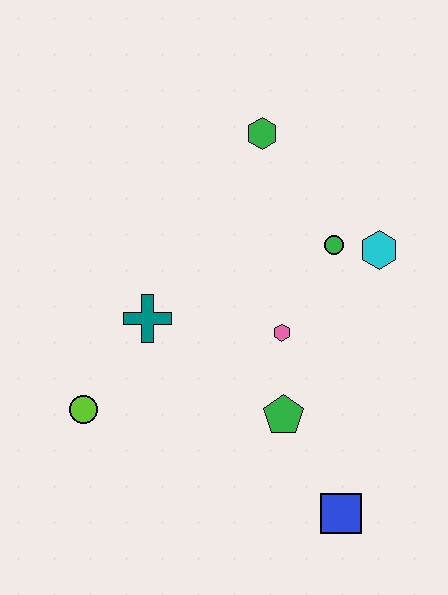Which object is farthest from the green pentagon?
The green hexagon is farthest from the green pentagon.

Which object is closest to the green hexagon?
The green circle is closest to the green hexagon.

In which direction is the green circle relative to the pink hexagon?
The green circle is above the pink hexagon.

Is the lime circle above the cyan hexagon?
No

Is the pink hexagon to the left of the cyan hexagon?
Yes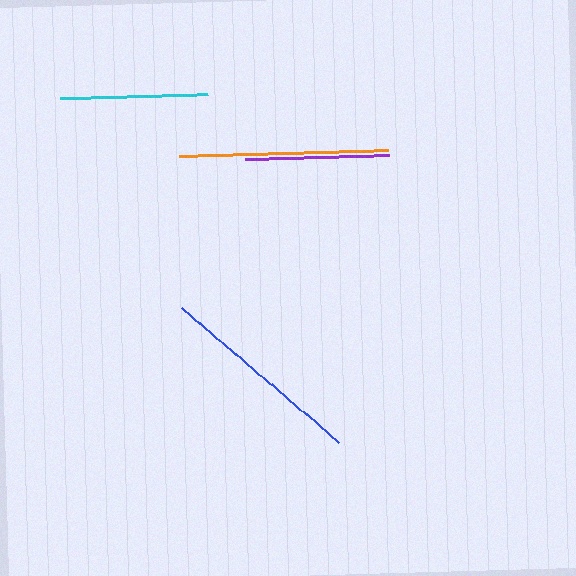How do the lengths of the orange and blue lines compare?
The orange and blue lines are approximately the same length.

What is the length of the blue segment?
The blue segment is approximately 208 pixels long.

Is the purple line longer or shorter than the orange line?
The orange line is longer than the purple line.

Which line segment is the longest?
The orange line is the longest at approximately 210 pixels.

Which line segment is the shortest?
The purple line is the shortest at approximately 144 pixels.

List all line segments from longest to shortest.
From longest to shortest: orange, blue, cyan, purple.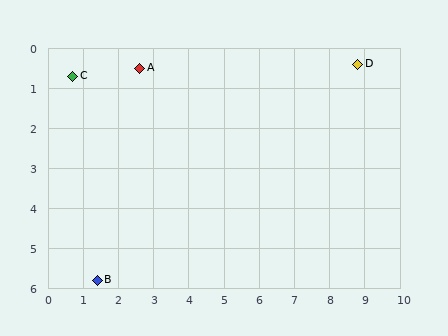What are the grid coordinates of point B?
Point B is at approximately (1.4, 5.8).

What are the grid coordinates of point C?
Point C is at approximately (0.7, 0.7).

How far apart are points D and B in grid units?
Points D and B are about 9.2 grid units apart.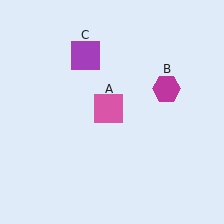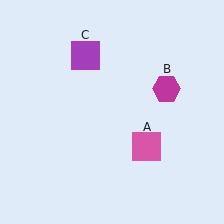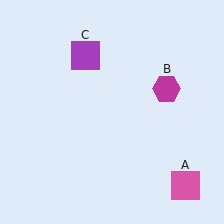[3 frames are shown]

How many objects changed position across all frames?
1 object changed position: pink square (object A).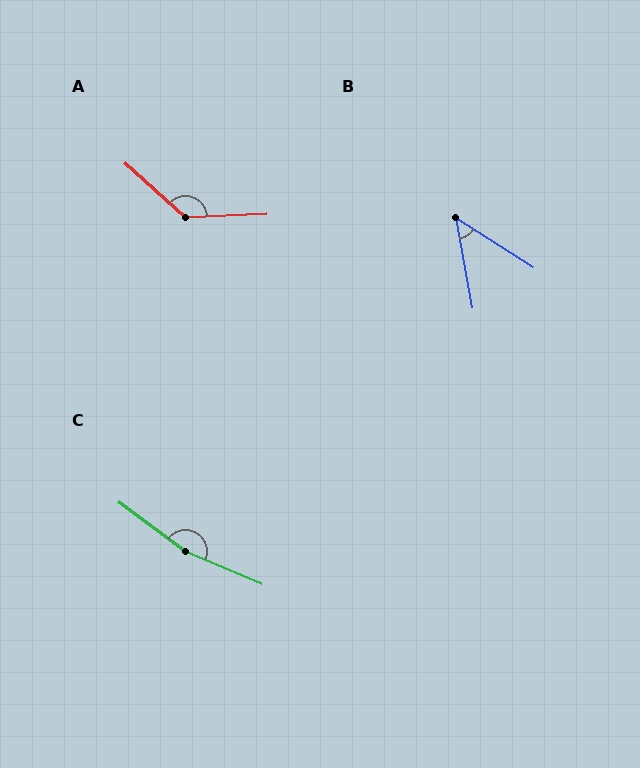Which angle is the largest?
C, at approximately 167 degrees.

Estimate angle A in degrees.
Approximately 135 degrees.